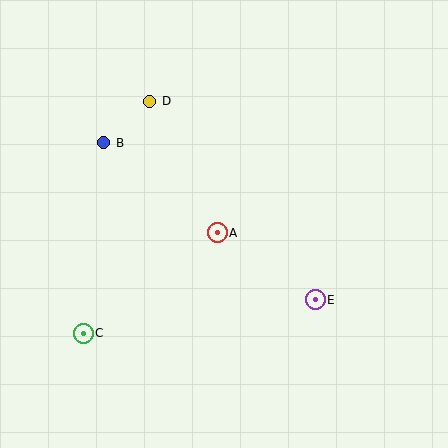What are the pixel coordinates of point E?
Point E is at (315, 300).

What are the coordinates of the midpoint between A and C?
The midpoint between A and C is at (150, 283).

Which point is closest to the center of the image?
Point A at (217, 233) is closest to the center.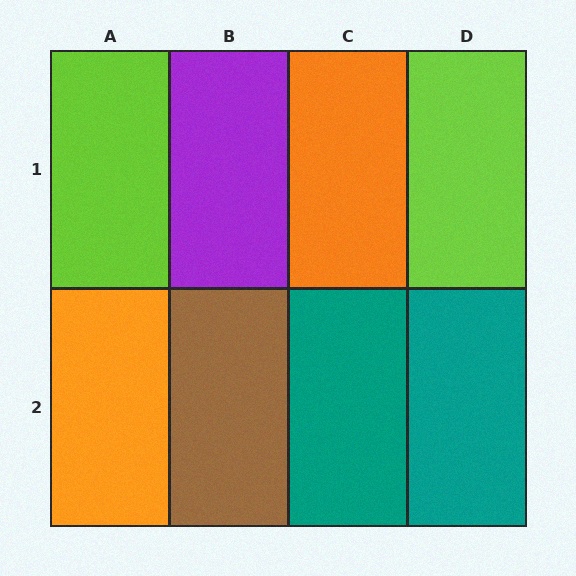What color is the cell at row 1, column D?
Lime.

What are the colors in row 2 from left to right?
Orange, brown, teal, teal.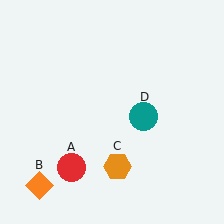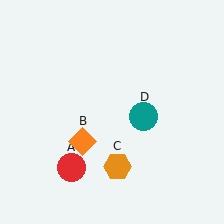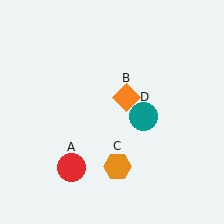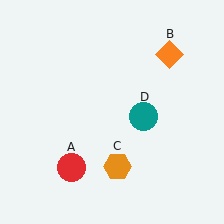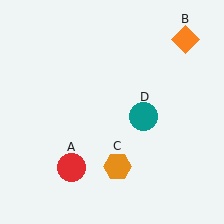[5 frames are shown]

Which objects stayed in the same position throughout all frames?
Red circle (object A) and orange hexagon (object C) and teal circle (object D) remained stationary.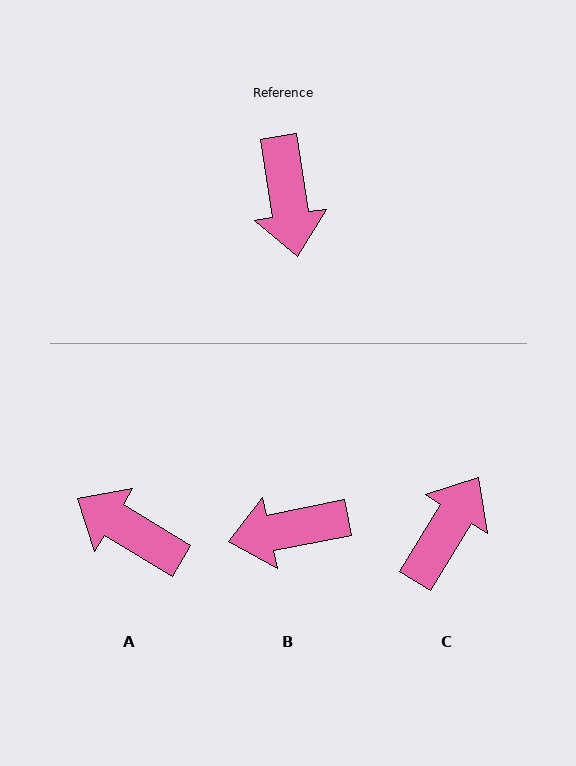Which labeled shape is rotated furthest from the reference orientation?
C, about 140 degrees away.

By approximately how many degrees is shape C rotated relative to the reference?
Approximately 140 degrees counter-clockwise.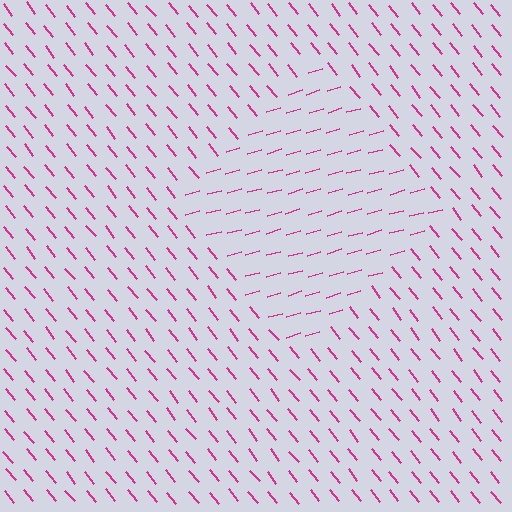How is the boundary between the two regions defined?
The boundary is defined purely by a change in line orientation (approximately 67 degrees difference). All lines are the same color and thickness.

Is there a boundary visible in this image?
Yes, there is a texture boundary formed by a change in line orientation.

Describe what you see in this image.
The image is filled with small magenta line segments. A diamond region in the image has lines oriented differently from the surrounding lines, creating a visible texture boundary.